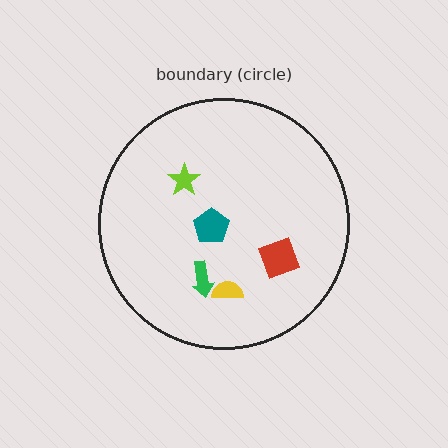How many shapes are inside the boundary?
5 inside, 0 outside.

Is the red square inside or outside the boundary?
Inside.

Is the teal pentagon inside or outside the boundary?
Inside.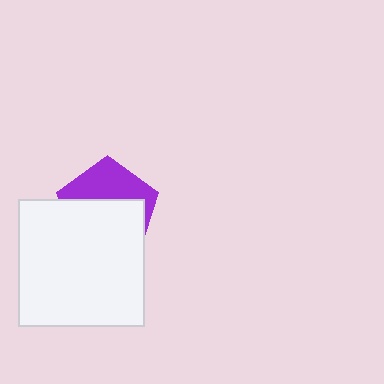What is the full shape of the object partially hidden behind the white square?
The partially hidden object is a purple pentagon.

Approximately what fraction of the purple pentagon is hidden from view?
Roughly 60% of the purple pentagon is hidden behind the white square.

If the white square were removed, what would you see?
You would see the complete purple pentagon.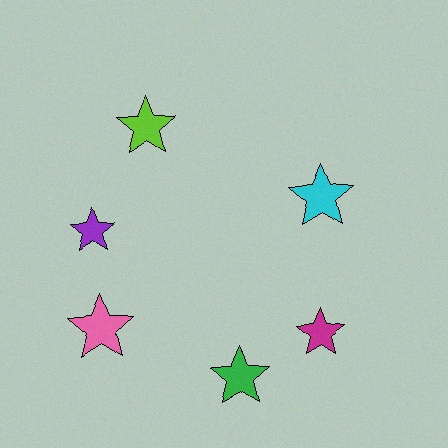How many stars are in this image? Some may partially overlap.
There are 6 stars.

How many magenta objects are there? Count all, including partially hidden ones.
There is 1 magenta object.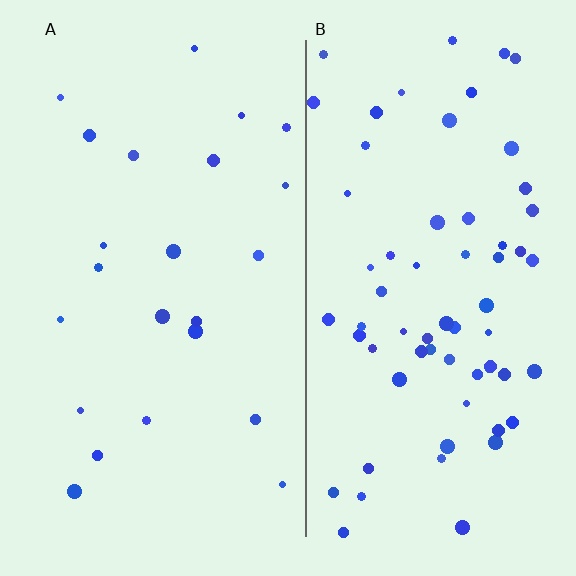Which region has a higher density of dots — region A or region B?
B (the right).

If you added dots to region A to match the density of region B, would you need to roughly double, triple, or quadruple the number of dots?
Approximately triple.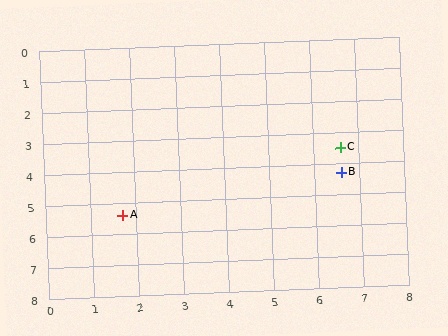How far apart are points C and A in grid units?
Points C and A are about 5.3 grid units apart.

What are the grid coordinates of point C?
Point C is at approximately (6.6, 3.5).